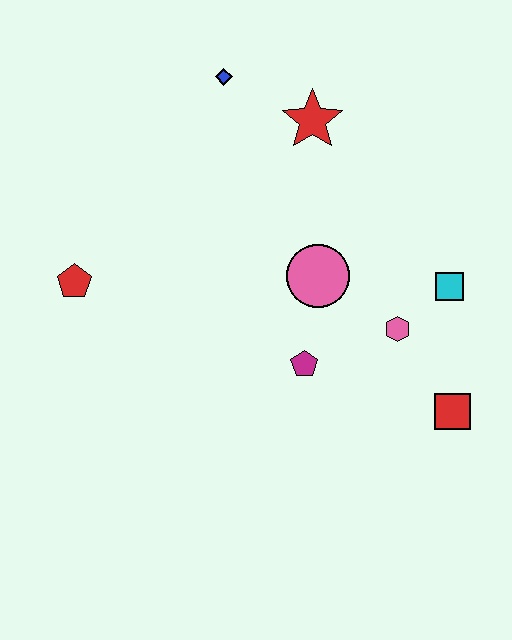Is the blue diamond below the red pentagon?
No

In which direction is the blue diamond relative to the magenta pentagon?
The blue diamond is above the magenta pentagon.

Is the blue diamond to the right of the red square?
No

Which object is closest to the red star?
The blue diamond is closest to the red star.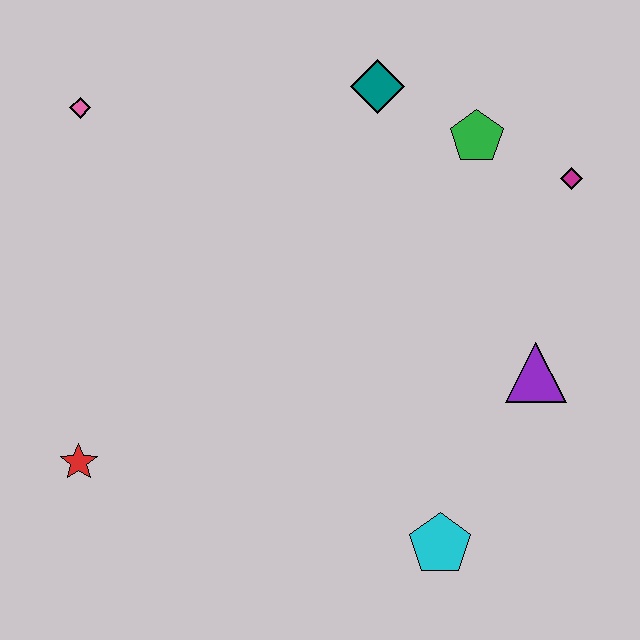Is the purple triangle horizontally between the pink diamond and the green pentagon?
No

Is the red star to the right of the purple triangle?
No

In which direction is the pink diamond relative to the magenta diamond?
The pink diamond is to the left of the magenta diamond.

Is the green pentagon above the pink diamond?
No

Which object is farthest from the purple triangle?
The pink diamond is farthest from the purple triangle.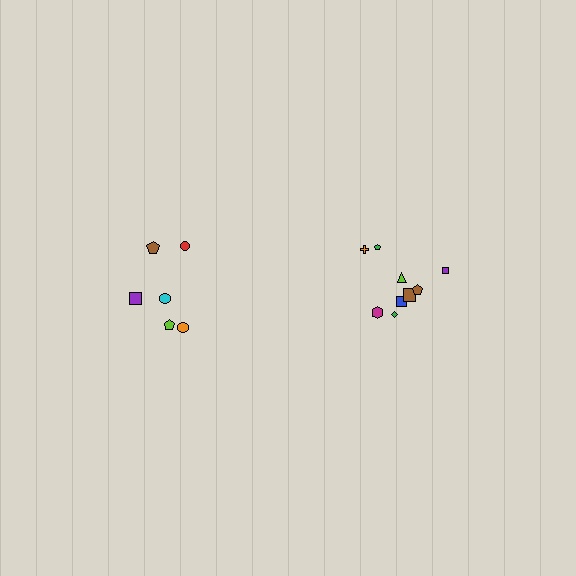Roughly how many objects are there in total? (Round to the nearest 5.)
Roughly 15 objects in total.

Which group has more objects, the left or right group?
The right group.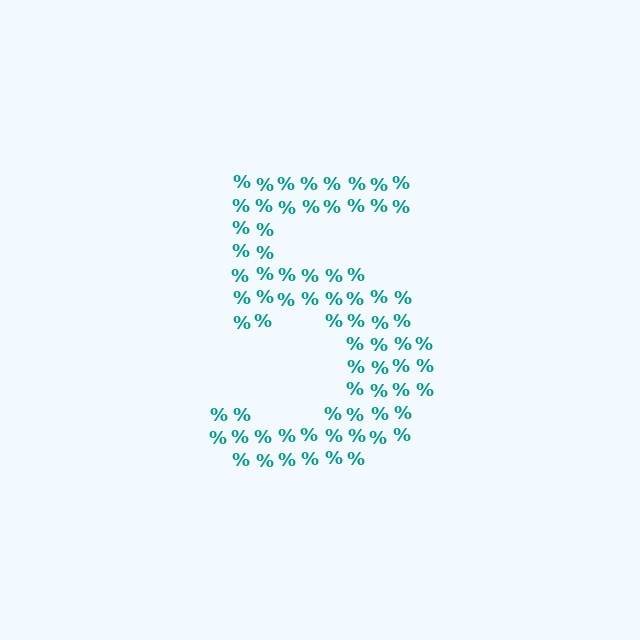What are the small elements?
The small elements are percent signs.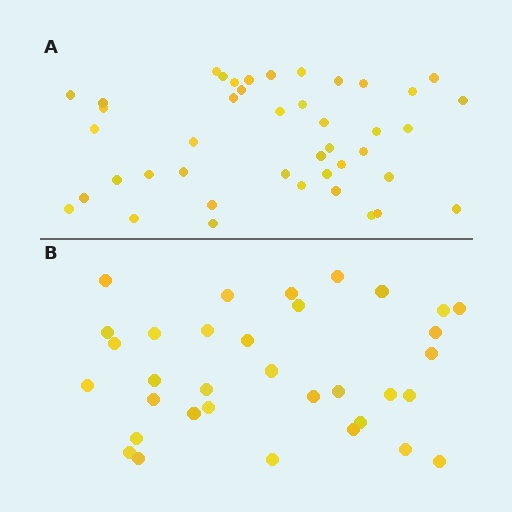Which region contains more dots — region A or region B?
Region A (the top region) has more dots.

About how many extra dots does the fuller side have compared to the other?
Region A has roughly 8 or so more dots than region B.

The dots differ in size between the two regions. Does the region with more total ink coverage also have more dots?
No. Region B has more total ink coverage because its dots are larger, but region A actually contains more individual dots. Total area can be misleading — the number of items is what matters here.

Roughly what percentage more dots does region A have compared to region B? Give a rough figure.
About 25% more.